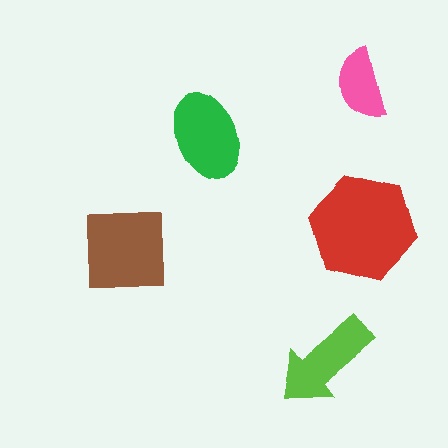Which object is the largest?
The red hexagon.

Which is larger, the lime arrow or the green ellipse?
The green ellipse.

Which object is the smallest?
The pink semicircle.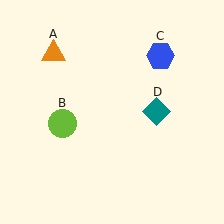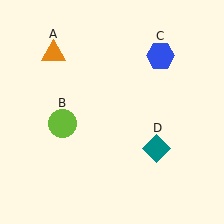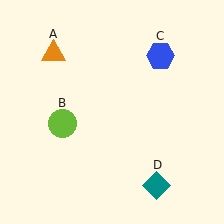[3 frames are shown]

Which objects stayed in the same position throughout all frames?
Orange triangle (object A) and lime circle (object B) and blue hexagon (object C) remained stationary.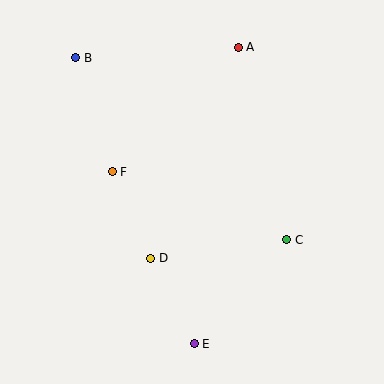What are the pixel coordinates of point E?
Point E is at (194, 344).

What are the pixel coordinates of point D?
Point D is at (151, 258).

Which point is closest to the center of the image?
Point D at (151, 258) is closest to the center.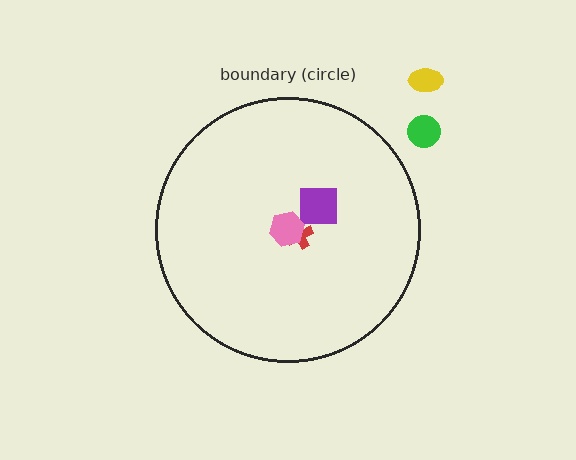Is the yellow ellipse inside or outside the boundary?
Outside.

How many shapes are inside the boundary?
3 inside, 2 outside.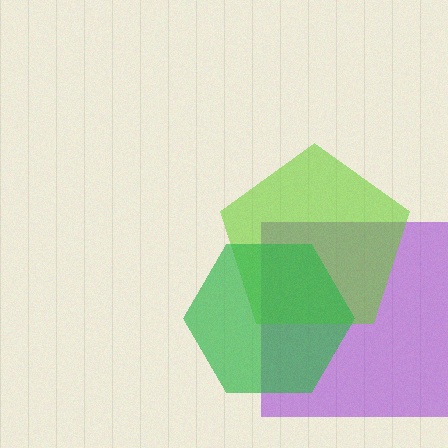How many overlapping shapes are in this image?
There are 3 overlapping shapes in the image.